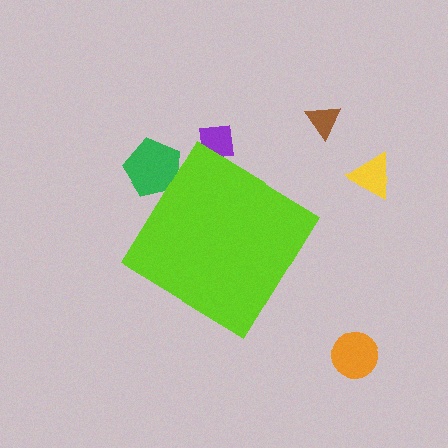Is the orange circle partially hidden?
No, the orange circle is fully visible.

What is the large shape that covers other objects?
A lime diamond.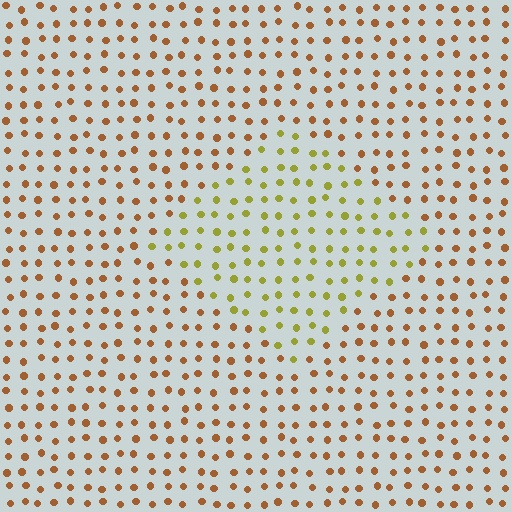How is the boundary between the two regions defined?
The boundary is defined purely by a slight shift in hue (about 42 degrees). Spacing, size, and orientation are identical on both sides.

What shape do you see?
I see a diamond.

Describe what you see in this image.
The image is filled with small brown elements in a uniform arrangement. A diamond-shaped region is visible where the elements are tinted to a slightly different hue, forming a subtle color boundary.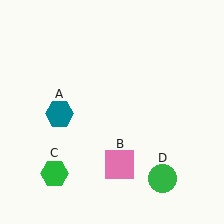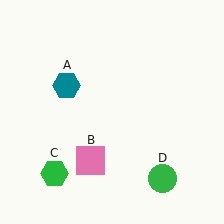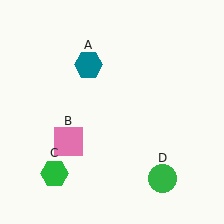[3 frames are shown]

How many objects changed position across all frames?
2 objects changed position: teal hexagon (object A), pink square (object B).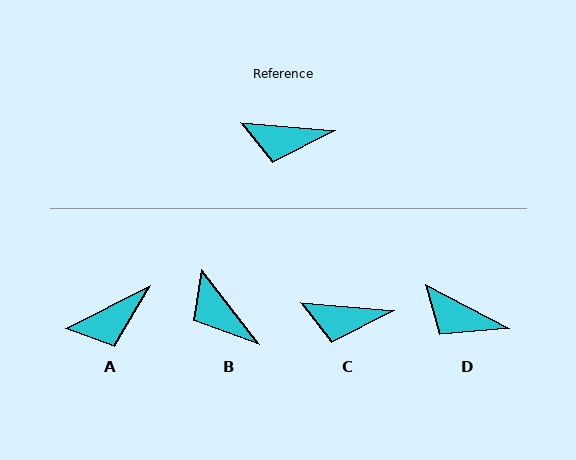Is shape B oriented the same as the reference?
No, it is off by about 47 degrees.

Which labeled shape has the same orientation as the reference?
C.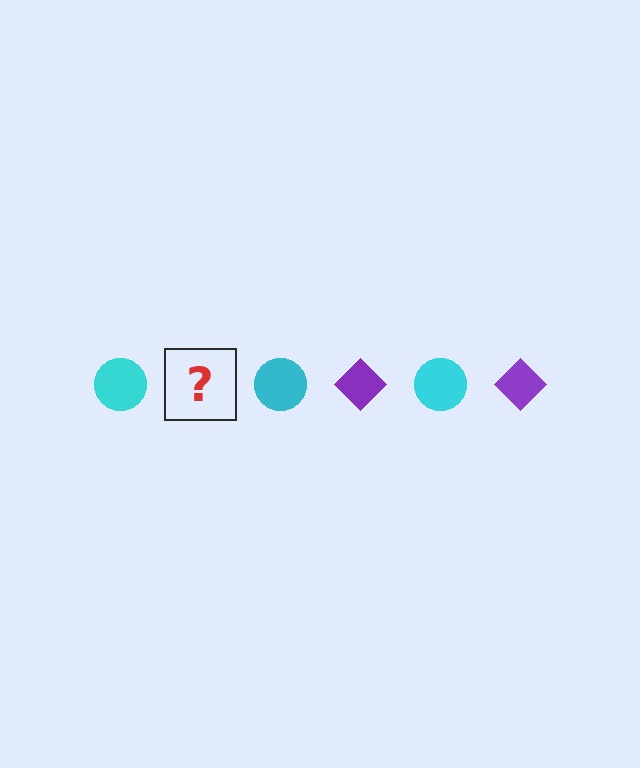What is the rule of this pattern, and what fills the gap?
The rule is that the pattern alternates between cyan circle and purple diamond. The gap should be filled with a purple diamond.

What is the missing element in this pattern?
The missing element is a purple diamond.